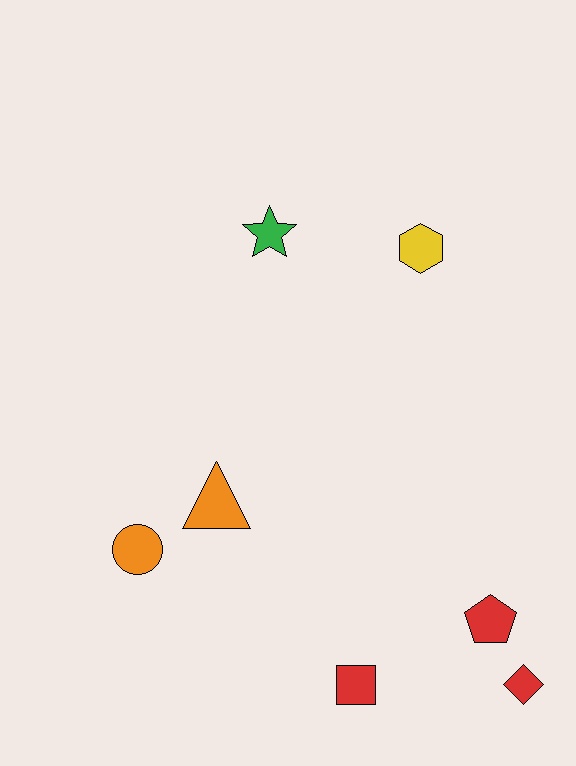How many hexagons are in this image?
There is 1 hexagon.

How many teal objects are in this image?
There are no teal objects.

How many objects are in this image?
There are 7 objects.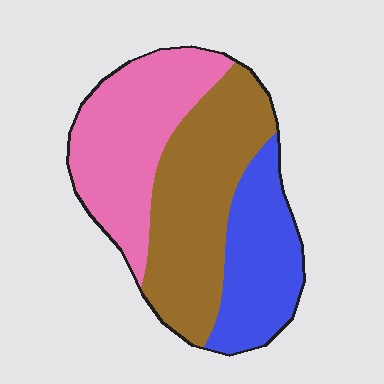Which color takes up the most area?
Brown, at roughly 40%.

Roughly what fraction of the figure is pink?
Pink covers 35% of the figure.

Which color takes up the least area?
Blue, at roughly 25%.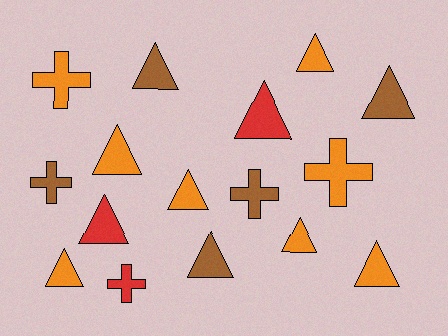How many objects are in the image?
There are 16 objects.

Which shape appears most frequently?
Triangle, with 11 objects.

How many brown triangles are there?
There are 3 brown triangles.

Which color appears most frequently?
Orange, with 8 objects.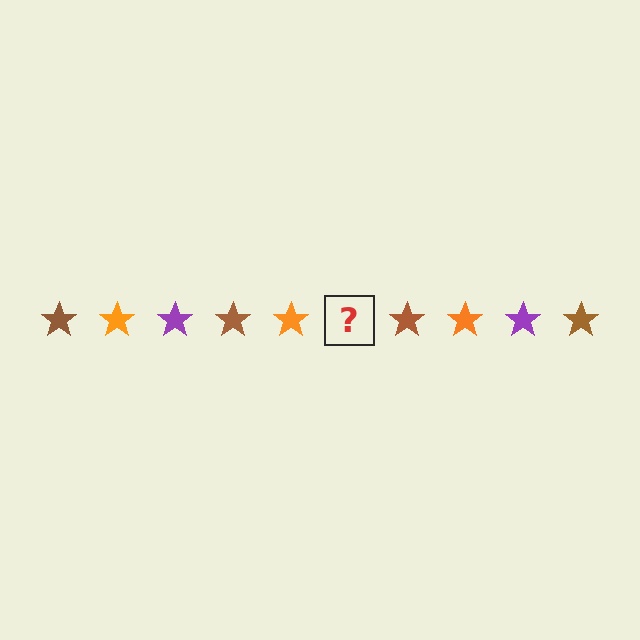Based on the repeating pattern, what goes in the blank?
The blank should be a purple star.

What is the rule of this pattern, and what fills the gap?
The rule is that the pattern cycles through brown, orange, purple stars. The gap should be filled with a purple star.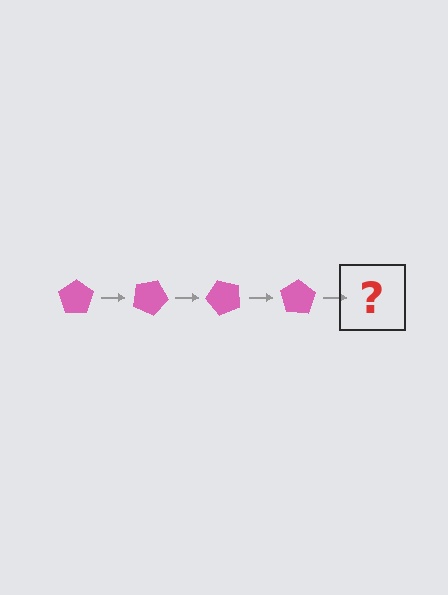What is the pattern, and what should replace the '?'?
The pattern is that the pentagon rotates 25 degrees each step. The '?' should be a pink pentagon rotated 100 degrees.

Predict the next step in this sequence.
The next step is a pink pentagon rotated 100 degrees.